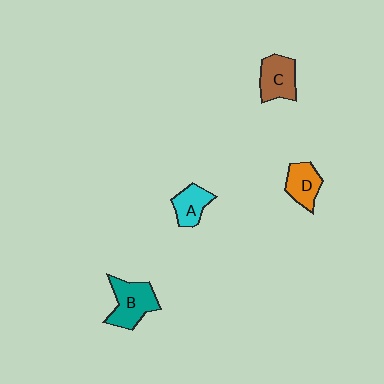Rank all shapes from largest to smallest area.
From largest to smallest: B (teal), C (brown), D (orange), A (cyan).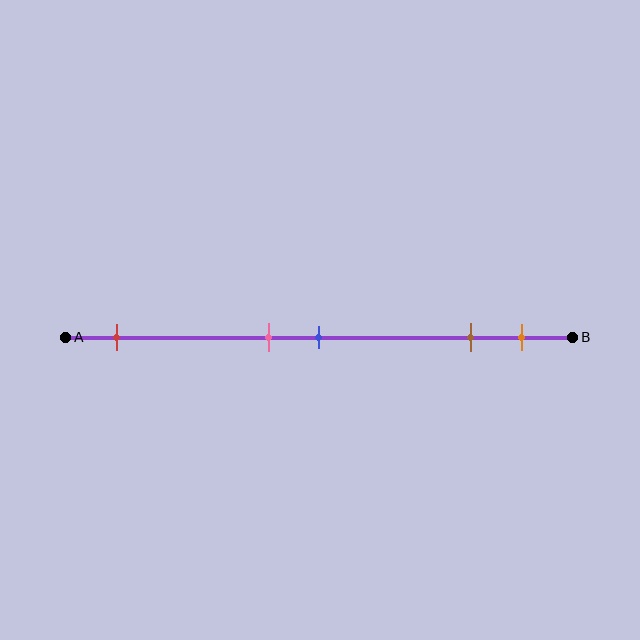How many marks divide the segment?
There are 5 marks dividing the segment.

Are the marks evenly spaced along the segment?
No, the marks are not evenly spaced.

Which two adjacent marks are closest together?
The pink and blue marks are the closest adjacent pair.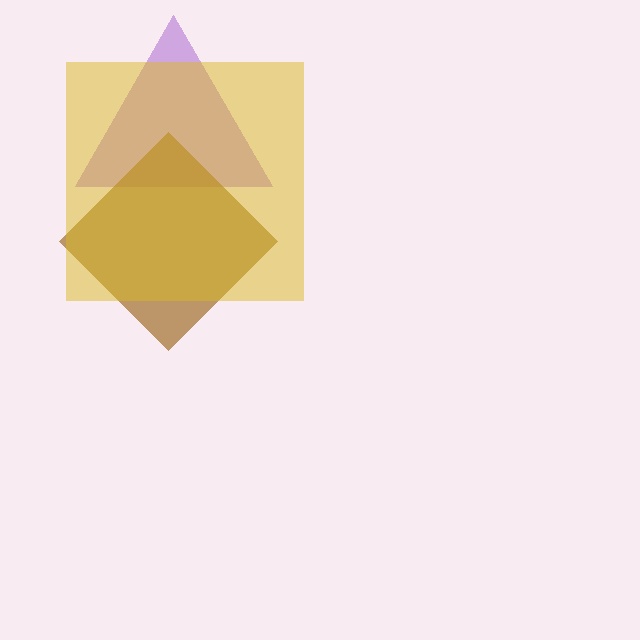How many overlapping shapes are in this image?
There are 3 overlapping shapes in the image.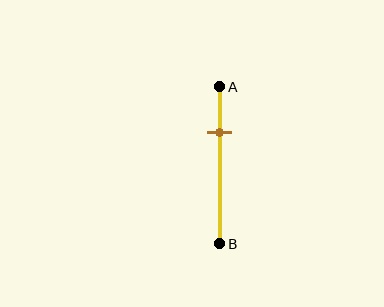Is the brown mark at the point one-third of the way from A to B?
No, the mark is at about 30% from A, not at the 33% one-third point.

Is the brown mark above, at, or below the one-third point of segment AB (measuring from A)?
The brown mark is above the one-third point of segment AB.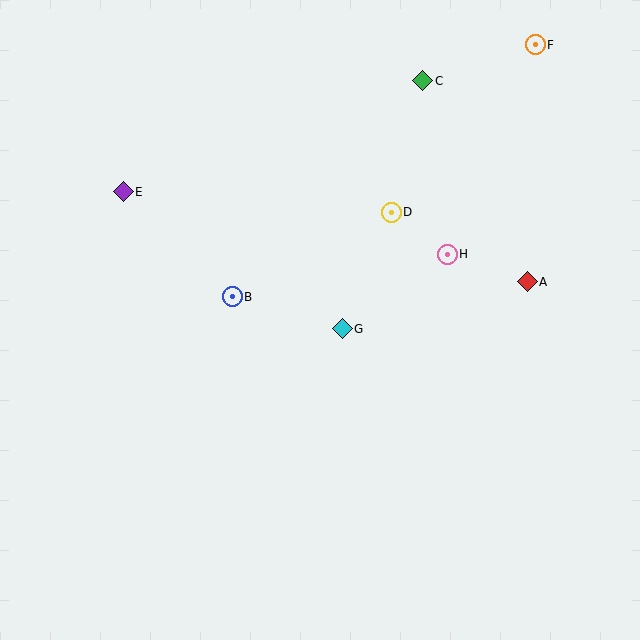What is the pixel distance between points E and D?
The distance between E and D is 269 pixels.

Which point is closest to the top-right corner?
Point F is closest to the top-right corner.